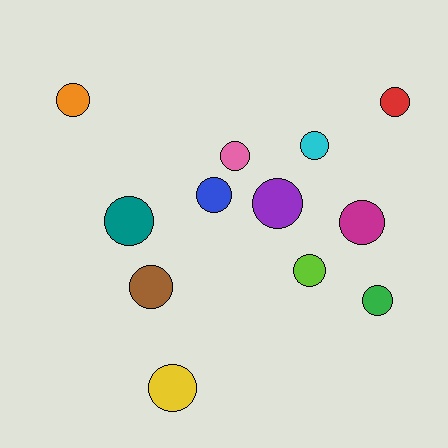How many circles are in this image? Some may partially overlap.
There are 12 circles.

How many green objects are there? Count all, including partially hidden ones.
There is 1 green object.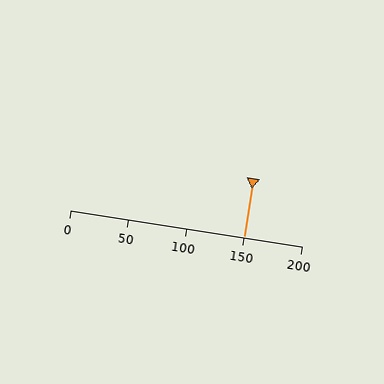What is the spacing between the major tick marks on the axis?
The major ticks are spaced 50 apart.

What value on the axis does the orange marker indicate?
The marker indicates approximately 150.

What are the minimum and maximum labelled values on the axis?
The axis runs from 0 to 200.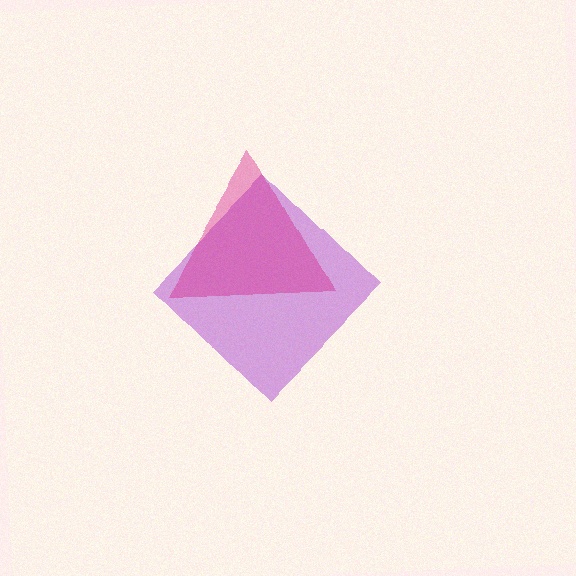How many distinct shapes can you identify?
There are 2 distinct shapes: a purple diamond, a magenta triangle.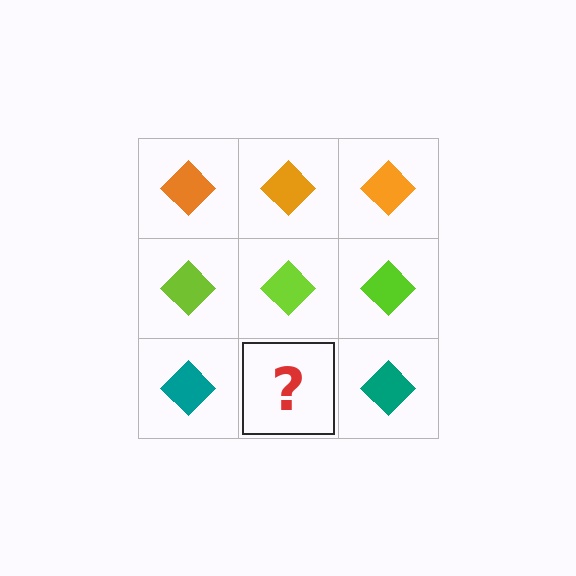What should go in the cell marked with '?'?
The missing cell should contain a teal diamond.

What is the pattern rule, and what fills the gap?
The rule is that each row has a consistent color. The gap should be filled with a teal diamond.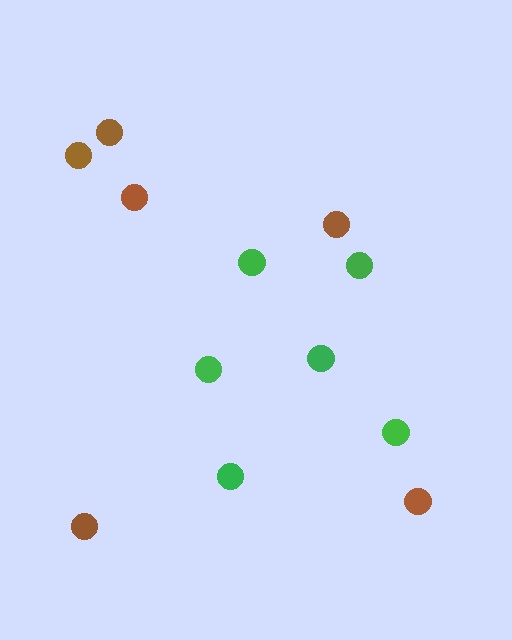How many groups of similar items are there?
There are 2 groups: one group of green circles (6) and one group of brown circles (6).